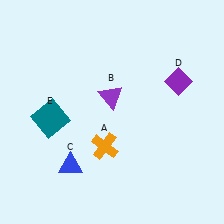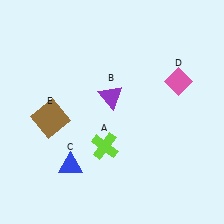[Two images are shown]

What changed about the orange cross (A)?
In Image 1, A is orange. In Image 2, it changed to lime.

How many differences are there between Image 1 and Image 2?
There are 3 differences between the two images.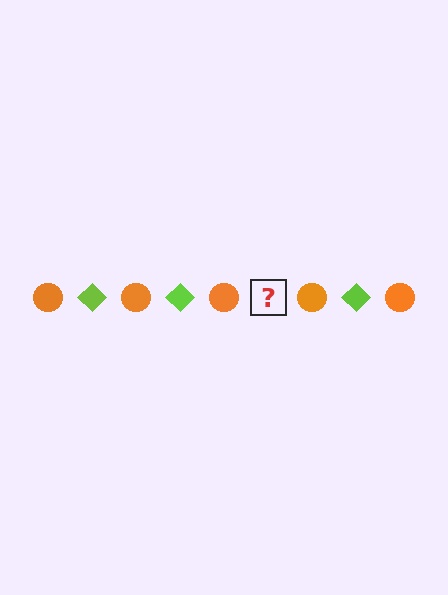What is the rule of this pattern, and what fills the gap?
The rule is that the pattern alternates between orange circle and lime diamond. The gap should be filled with a lime diamond.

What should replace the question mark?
The question mark should be replaced with a lime diamond.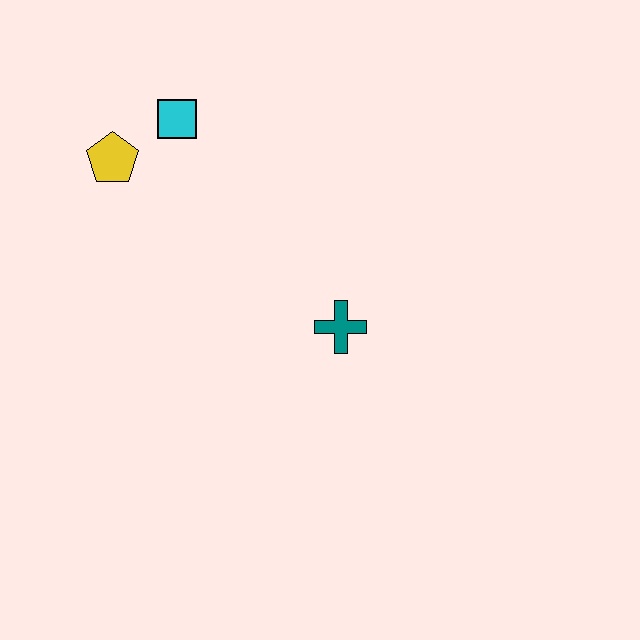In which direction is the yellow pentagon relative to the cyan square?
The yellow pentagon is to the left of the cyan square.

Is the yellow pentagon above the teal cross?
Yes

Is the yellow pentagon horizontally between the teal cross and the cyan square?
No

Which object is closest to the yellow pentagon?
The cyan square is closest to the yellow pentagon.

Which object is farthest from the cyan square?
The teal cross is farthest from the cyan square.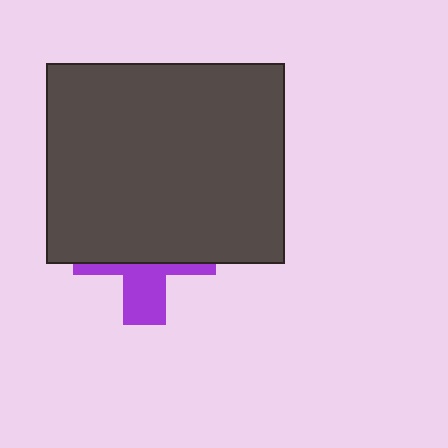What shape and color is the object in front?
The object in front is a dark gray rectangle.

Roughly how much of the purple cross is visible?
A small part of it is visible (roughly 36%).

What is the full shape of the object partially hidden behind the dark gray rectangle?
The partially hidden object is a purple cross.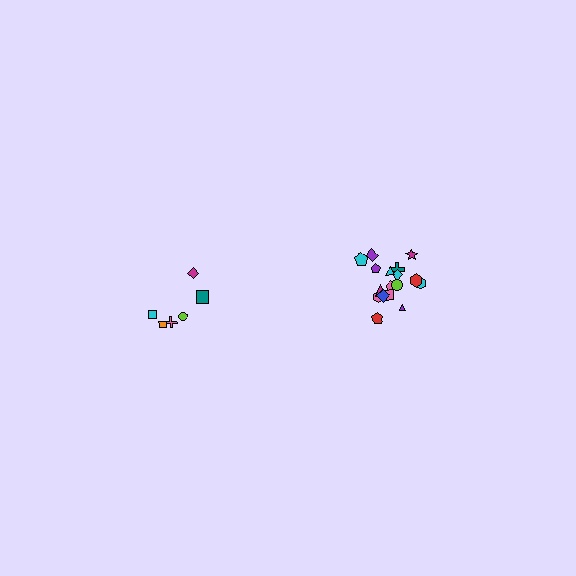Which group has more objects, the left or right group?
The right group.